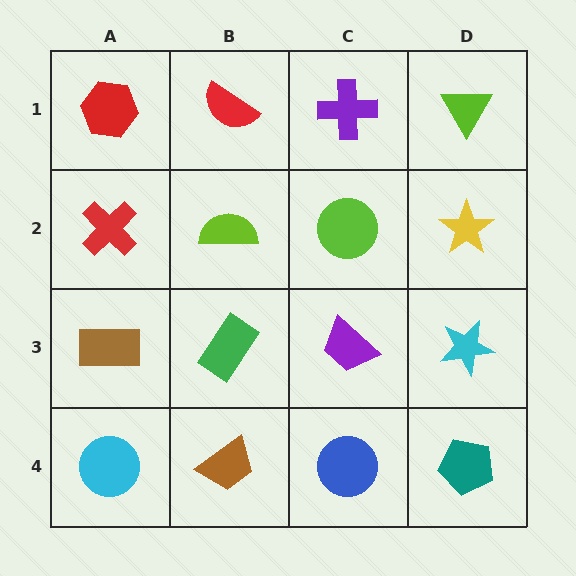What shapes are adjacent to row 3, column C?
A lime circle (row 2, column C), a blue circle (row 4, column C), a green rectangle (row 3, column B), a cyan star (row 3, column D).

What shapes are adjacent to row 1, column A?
A red cross (row 2, column A), a red semicircle (row 1, column B).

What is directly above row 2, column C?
A purple cross.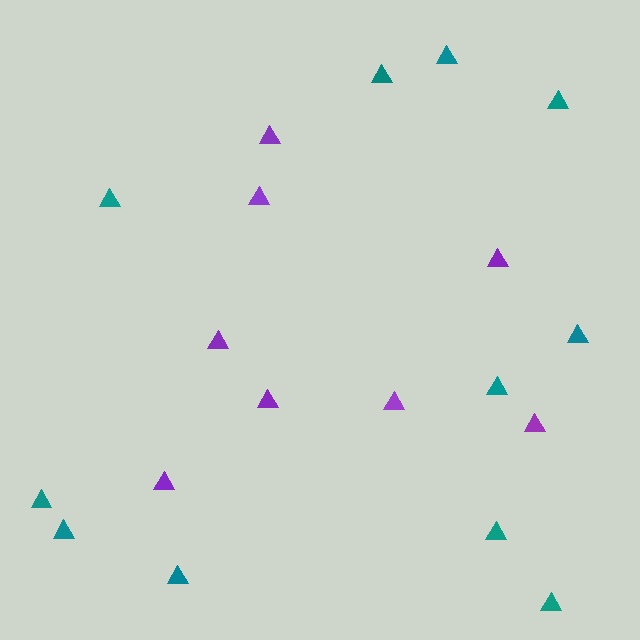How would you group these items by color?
There are 2 groups: one group of purple triangles (8) and one group of teal triangles (11).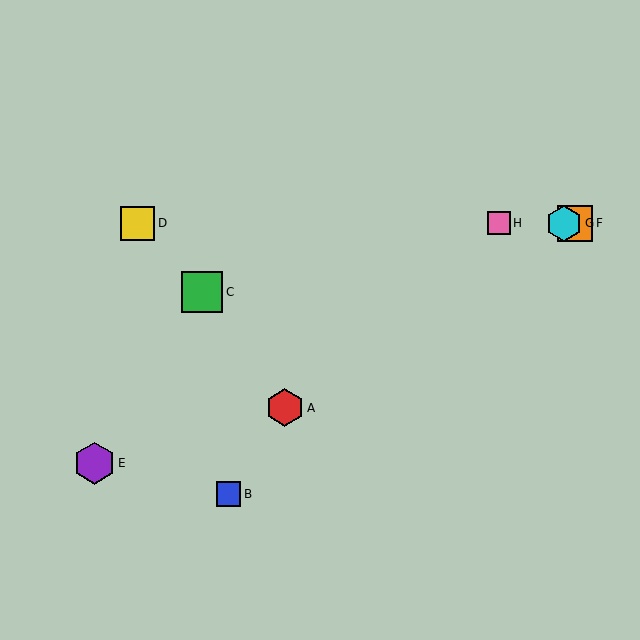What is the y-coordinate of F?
Object F is at y≈223.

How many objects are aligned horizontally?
4 objects (D, F, G, H) are aligned horizontally.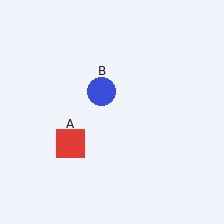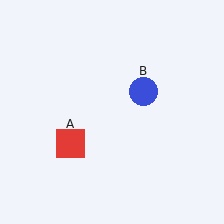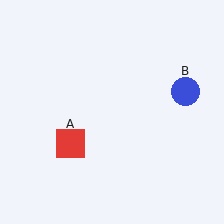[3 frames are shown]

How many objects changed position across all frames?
1 object changed position: blue circle (object B).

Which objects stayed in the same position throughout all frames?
Red square (object A) remained stationary.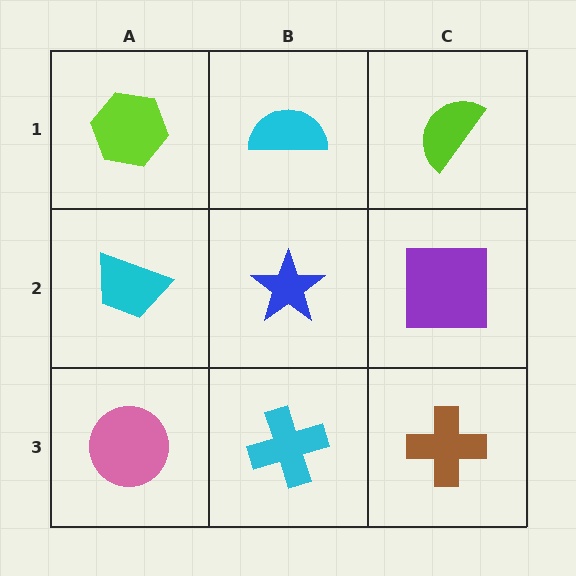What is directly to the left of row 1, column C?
A cyan semicircle.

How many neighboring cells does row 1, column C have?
2.